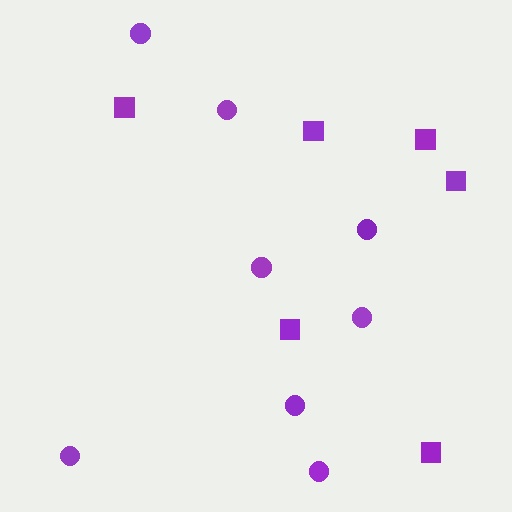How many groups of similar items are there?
There are 2 groups: one group of circles (8) and one group of squares (6).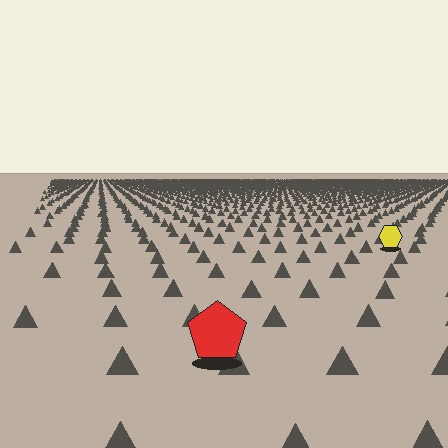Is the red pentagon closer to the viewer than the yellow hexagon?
Yes. The red pentagon is closer — you can tell from the texture gradient: the ground texture is coarser near it.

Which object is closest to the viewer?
The red pentagon is closest. The texture marks near it are larger and more spread out.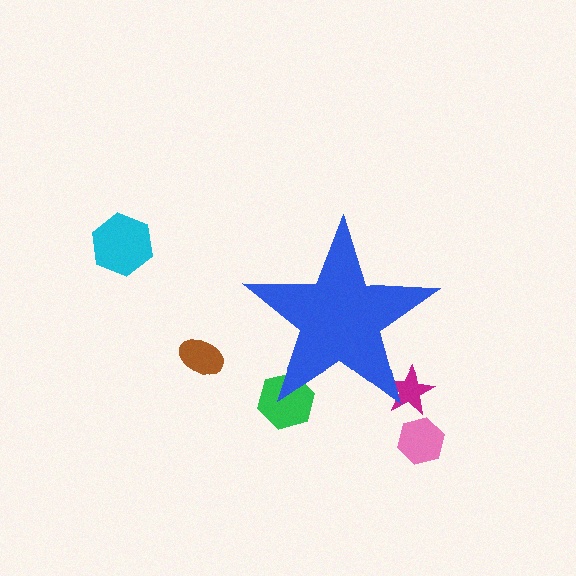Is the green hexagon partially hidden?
Yes, the green hexagon is partially hidden behind the blue star.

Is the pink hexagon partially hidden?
No, the pink hexagon is fully visible.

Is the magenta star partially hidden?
Yes, the magenta star is partially hidden behind the blue star.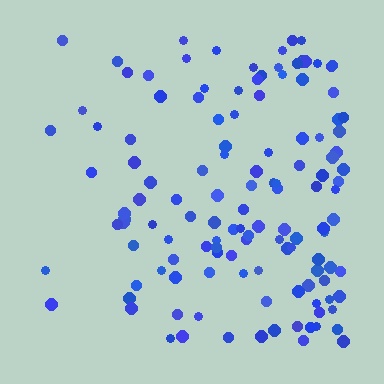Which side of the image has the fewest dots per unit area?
The left.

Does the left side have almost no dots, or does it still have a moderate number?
Still a moderate number, just noticeably fewer than the right.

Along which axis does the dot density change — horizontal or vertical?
Horizontal.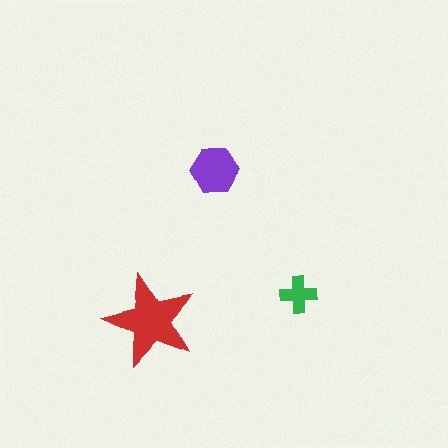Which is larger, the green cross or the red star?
The red star.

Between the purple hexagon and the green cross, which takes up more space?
The purple hexagon.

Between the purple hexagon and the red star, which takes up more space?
The red star.